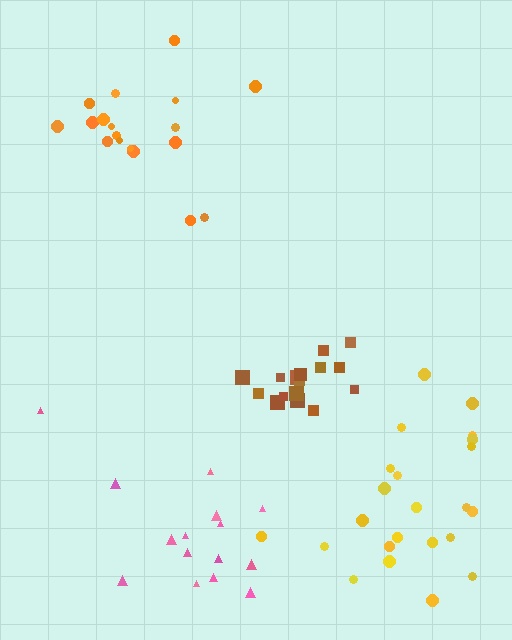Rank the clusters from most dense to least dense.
brown, orange, yellow, pink.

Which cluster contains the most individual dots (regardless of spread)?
Yellow (23).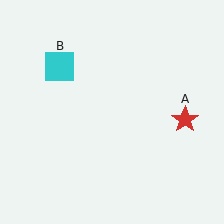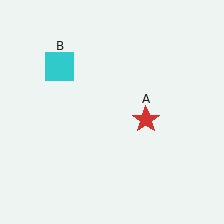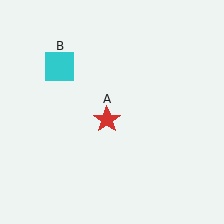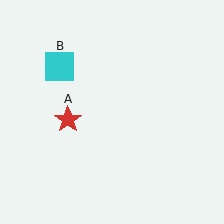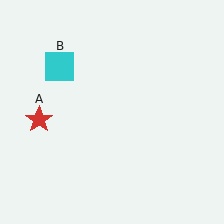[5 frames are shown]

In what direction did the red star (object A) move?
The red star (object A) moved left.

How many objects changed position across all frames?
1 object changed position: red star (object A).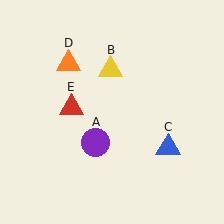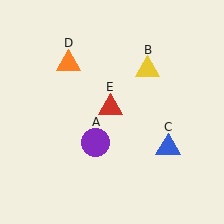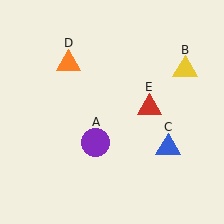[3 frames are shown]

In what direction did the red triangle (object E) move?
The red triangle (object E) moved right.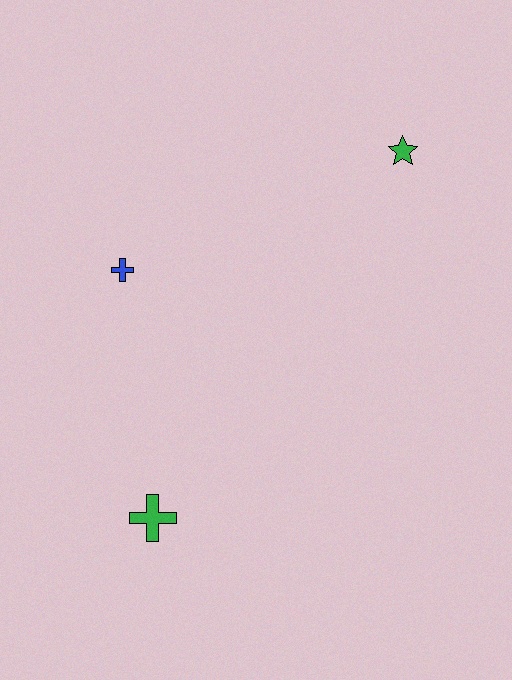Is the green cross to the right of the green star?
No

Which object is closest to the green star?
The blue cross is closest to the green star.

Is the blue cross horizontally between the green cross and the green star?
No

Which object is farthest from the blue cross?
The green star is farthest from the blue cross.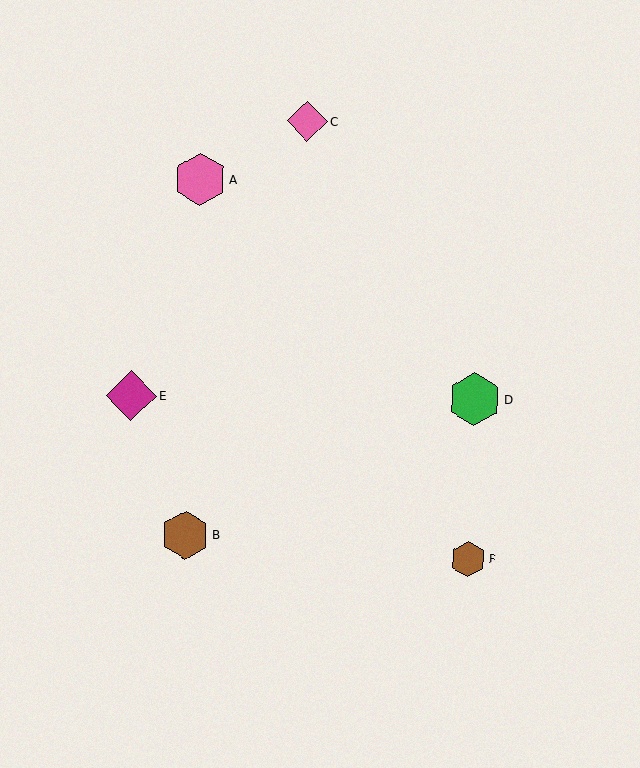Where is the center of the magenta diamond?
The center of the magenta diamond is at (131, 396).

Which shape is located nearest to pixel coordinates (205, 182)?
The pink hexagon (labeled A) at (200, 179) is nearest to that location.